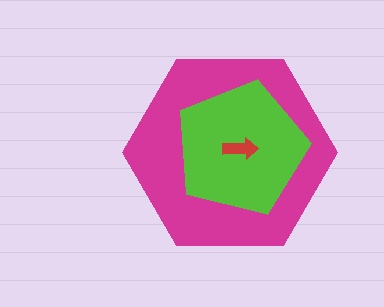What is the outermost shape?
The magenta hexagon.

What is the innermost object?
The red arrow.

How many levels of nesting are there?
3.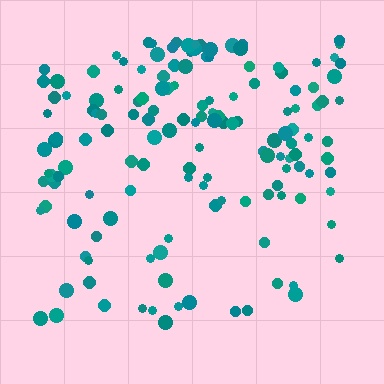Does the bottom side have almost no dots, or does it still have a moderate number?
Still a moderate number, just noticeably fewer than the top.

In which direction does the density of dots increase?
From bottom to top, with the top side densest.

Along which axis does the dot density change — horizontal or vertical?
Vertical.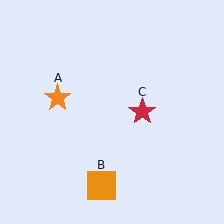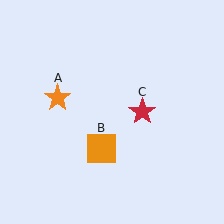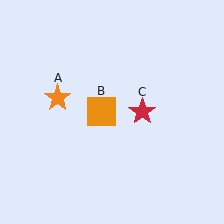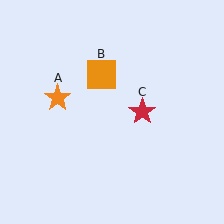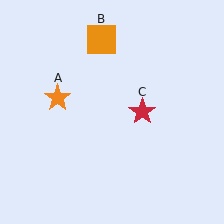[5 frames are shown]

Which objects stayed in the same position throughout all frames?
Orange star (object A) and red star (object C) remained stationary.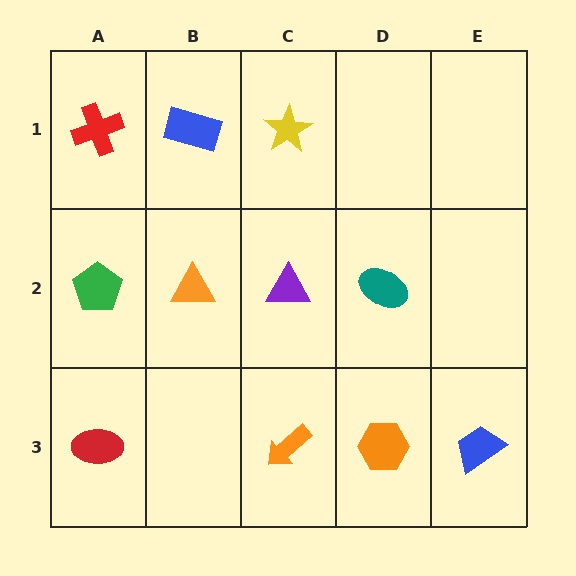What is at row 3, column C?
An orange arrow.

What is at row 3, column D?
An orange hexagon.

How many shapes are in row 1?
3 shapes.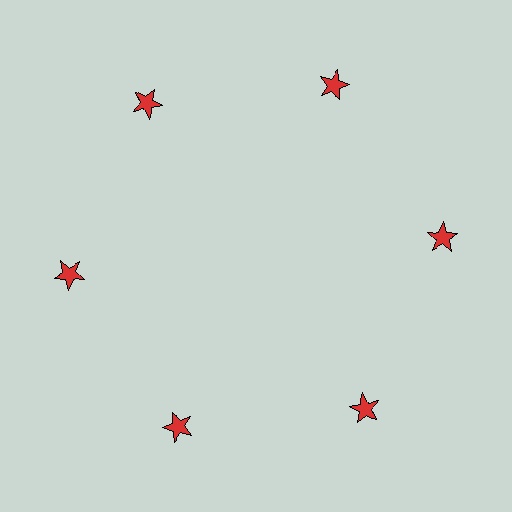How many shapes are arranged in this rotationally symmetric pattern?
There are 6 shapes, arranged in 6 groups of 1.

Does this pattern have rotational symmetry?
Yes, this pattern has 6-fold rotational symmetry. It looks the same after rotating 60 degrees around the center.